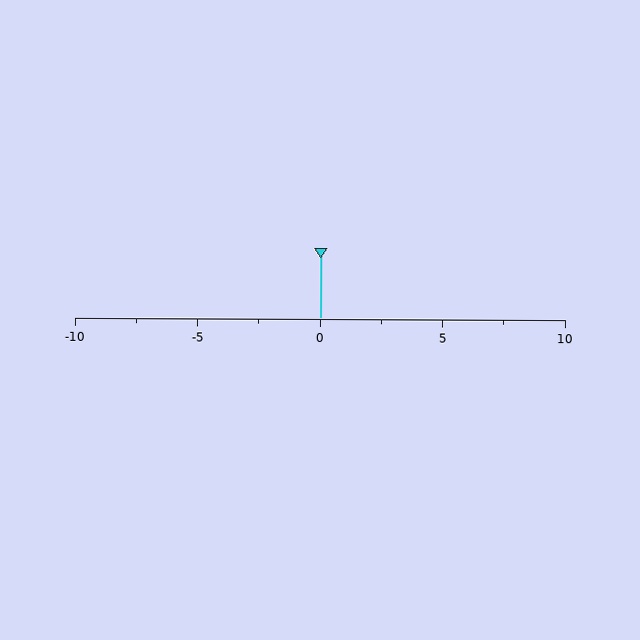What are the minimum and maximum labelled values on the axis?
The axis runs from -10 to 10.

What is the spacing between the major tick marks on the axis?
The major ticks are spaced 5 apart.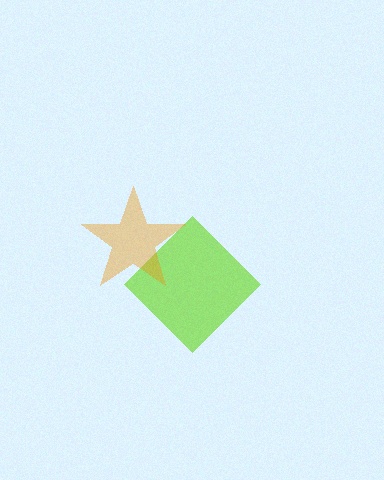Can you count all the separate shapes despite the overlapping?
Yes, there are 2 separate shapes.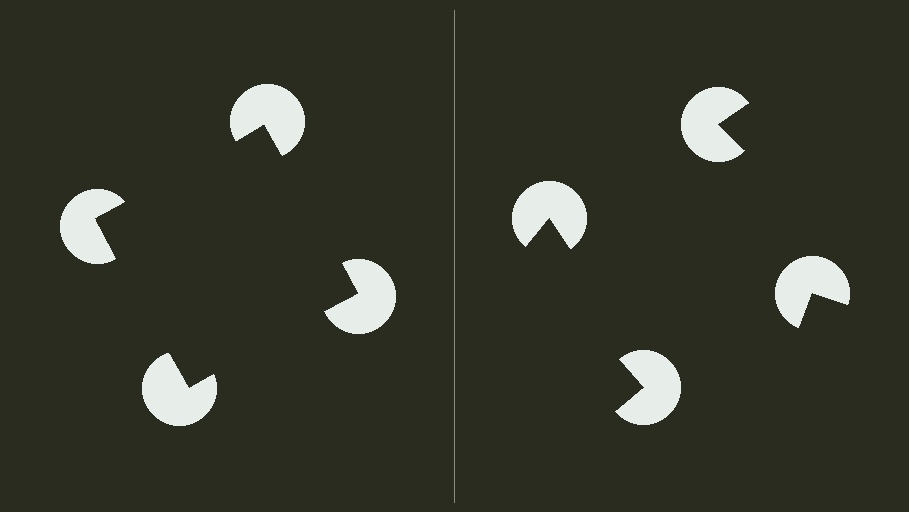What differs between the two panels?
The pac-man discs are positioned identically on both sides; only the wedge orientations differ. On the left they align to a square; on the right they are misaligned.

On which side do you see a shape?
An illusory square appears on the left side. On the right side the wedge cuts are rotated, so no coherent shape forms.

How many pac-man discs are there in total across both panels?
8 — 4 on each side.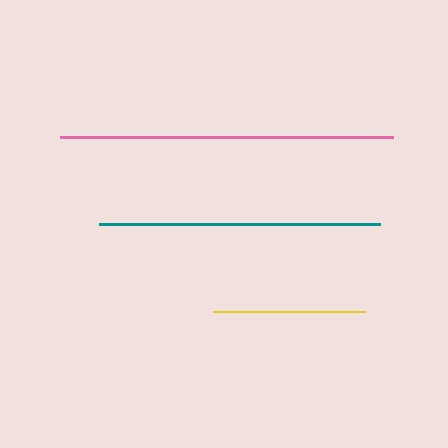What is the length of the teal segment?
The teal segment is approximately 281 pixels long.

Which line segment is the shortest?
The yellow line is the shortest at approximately 152 pixels.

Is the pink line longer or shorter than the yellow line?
The pink line is longer than the yellow line.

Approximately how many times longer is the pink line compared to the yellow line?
The pink line is approximately 2.2 times the length of the yellow line.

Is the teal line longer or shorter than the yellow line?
The teal line is longer than the yellow line.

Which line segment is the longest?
The pink line is the longest at approximately 333 pixels.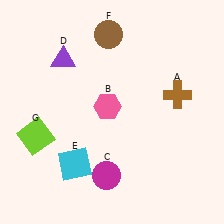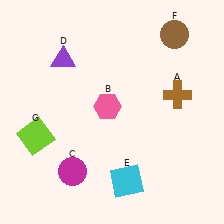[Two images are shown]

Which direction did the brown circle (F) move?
The brown circle (F) moved right.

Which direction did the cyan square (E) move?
The cyan square (E) moved right.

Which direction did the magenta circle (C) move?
The magenta circle (C) moved left.